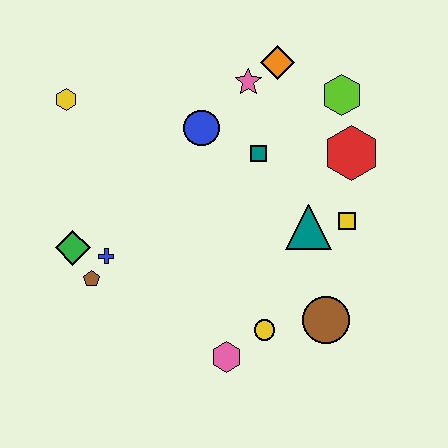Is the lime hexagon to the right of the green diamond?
Yes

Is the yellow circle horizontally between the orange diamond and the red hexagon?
No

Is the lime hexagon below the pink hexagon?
No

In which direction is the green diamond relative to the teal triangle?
The green diamond is to the left of the teal triangle.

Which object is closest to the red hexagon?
The lime hexagon is closest to the red hexagon.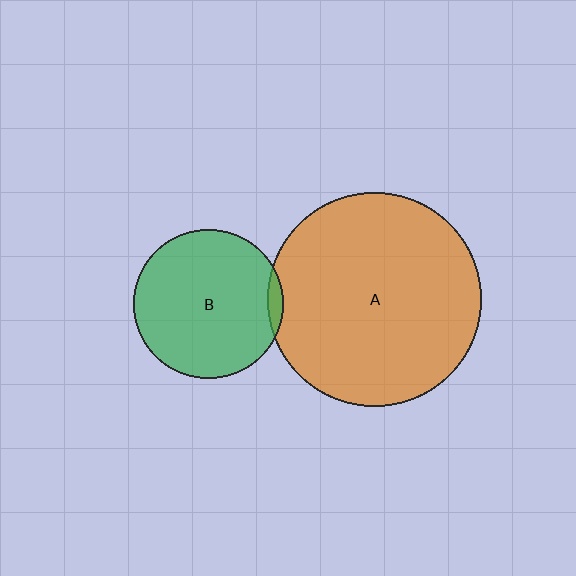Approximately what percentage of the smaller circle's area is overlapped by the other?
Approximately 5%.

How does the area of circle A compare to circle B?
Approximately 2.1 times.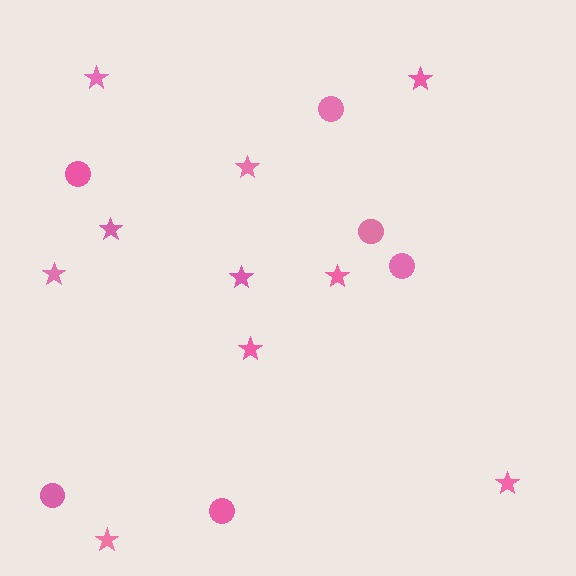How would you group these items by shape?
There are 2 groups: one group of stars (10) and one group of circles (6).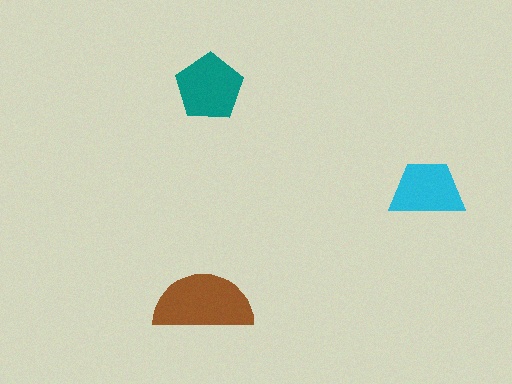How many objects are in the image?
There are 3 objects in the image.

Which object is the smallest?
The cyan trapezoid.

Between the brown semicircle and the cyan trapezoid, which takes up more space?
The brown semicircle.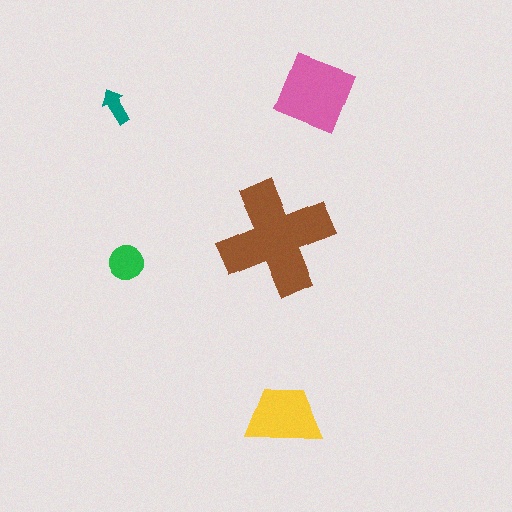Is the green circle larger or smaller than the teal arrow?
Larger.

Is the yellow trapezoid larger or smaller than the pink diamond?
Smaller.